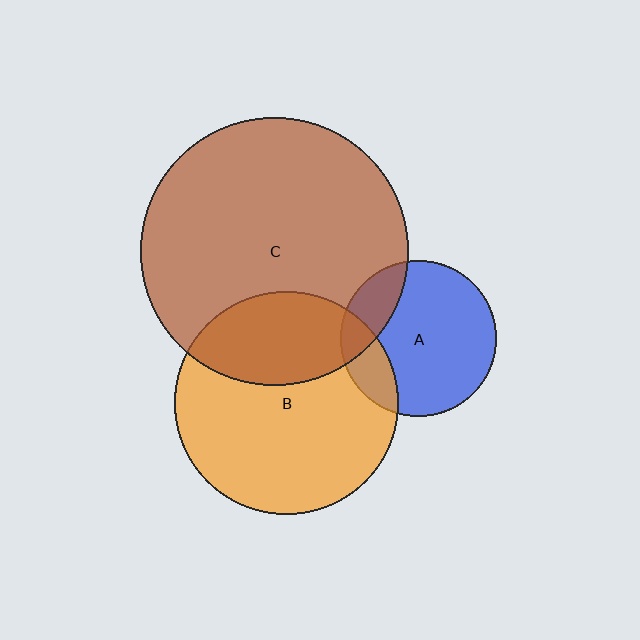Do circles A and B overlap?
Yes.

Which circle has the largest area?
Circle C (brown).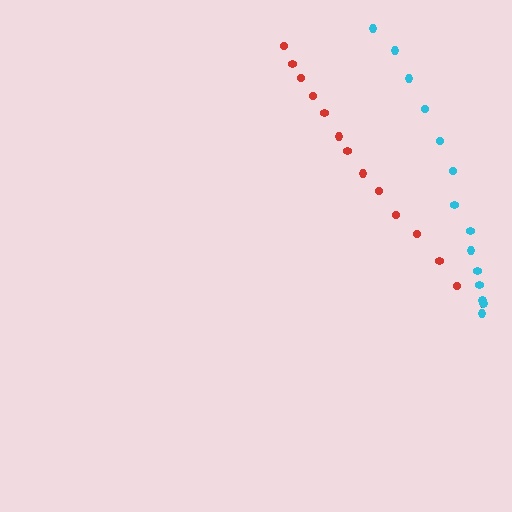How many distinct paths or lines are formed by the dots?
There are 2 distinct paths.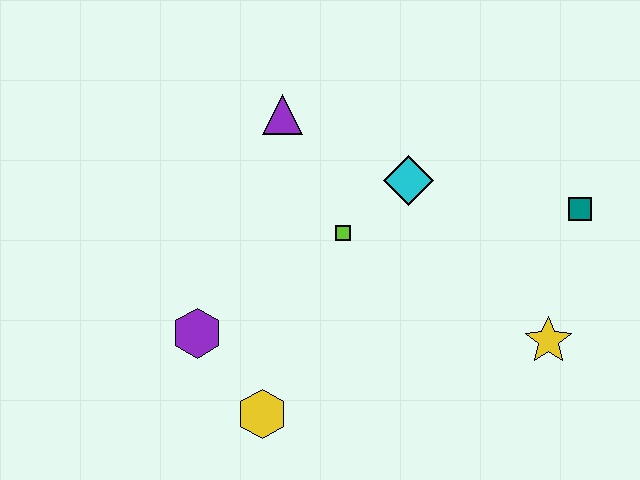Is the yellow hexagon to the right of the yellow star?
No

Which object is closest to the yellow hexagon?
The purple hexagon is closest to the yellow hexagon.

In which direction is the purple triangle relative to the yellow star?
The purple triangle is to the left of the yellow star.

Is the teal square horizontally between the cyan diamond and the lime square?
No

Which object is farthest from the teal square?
The purple hexagon is farthest from the teal square.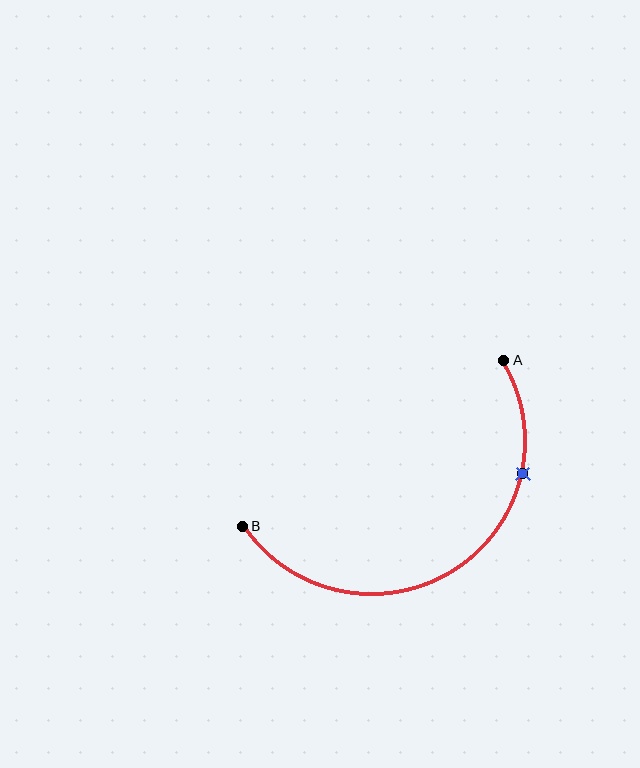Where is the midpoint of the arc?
The arc midpoint is the point on the curve farthest from the straight line joining A and B. It sits below that line.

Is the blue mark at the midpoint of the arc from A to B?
No. The blue mark lies on the arc but is closer to endpoint A. The arc midpoint would be at the point on the curve equidistant along the arc from both A and B.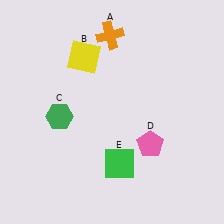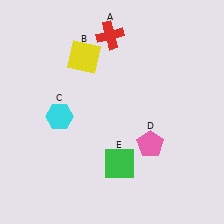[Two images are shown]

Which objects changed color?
A changed from orange to red. C changed from green to cyan.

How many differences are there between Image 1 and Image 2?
There are 2 differences between the two images.